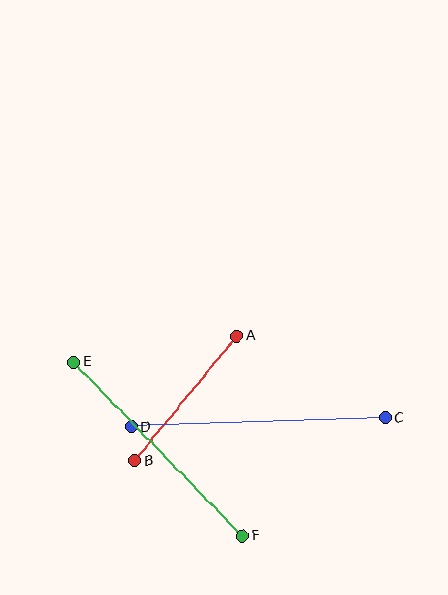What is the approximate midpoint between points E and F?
The midpoint is at approximately (158, 449) pixels.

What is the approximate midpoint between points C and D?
The midpoint is at approximately (258, 422) pixels.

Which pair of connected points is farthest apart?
Points C and D are farthest apart.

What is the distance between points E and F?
The distance is approximately 242 pixels.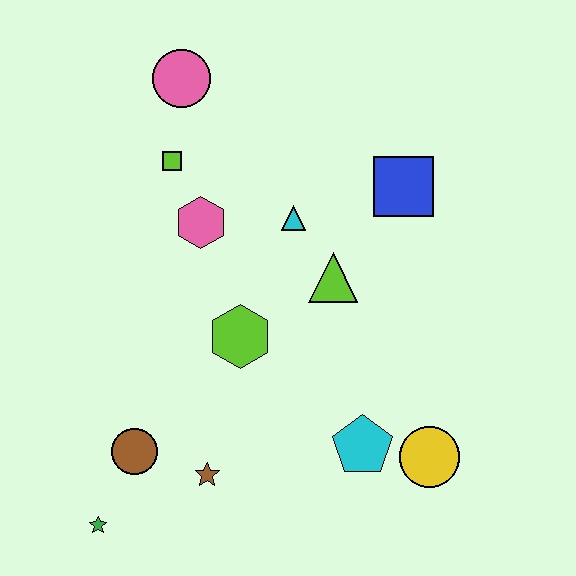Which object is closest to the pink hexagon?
The lime square is closest to the pink hexagon.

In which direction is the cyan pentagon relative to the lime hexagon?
The cyan pentagon is to the right of the lime hexagon.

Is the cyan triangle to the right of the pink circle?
Yes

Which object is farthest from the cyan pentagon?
The pink circle is farthest from the cyan pentagon.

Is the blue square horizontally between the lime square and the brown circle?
No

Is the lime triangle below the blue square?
Yes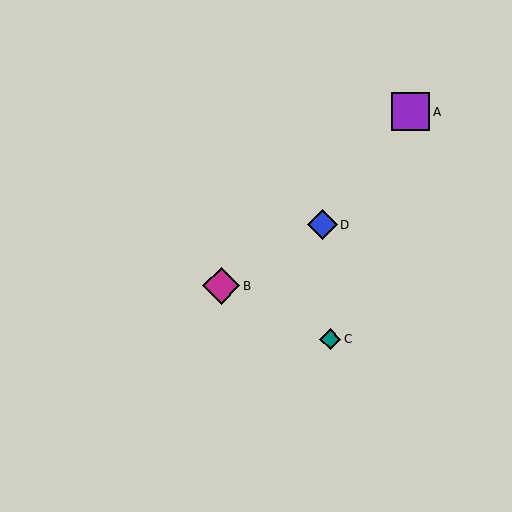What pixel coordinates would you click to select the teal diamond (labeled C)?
Click at (330, 339) to select the teal diamond C.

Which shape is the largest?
The purple square (labeled A) is the largest.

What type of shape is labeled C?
Shape C is a teal diamond.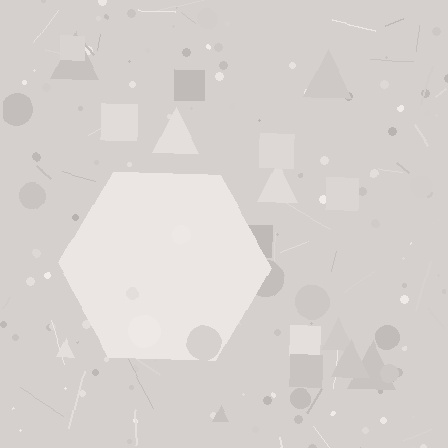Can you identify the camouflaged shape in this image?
The camouflaged shape is a hexagon.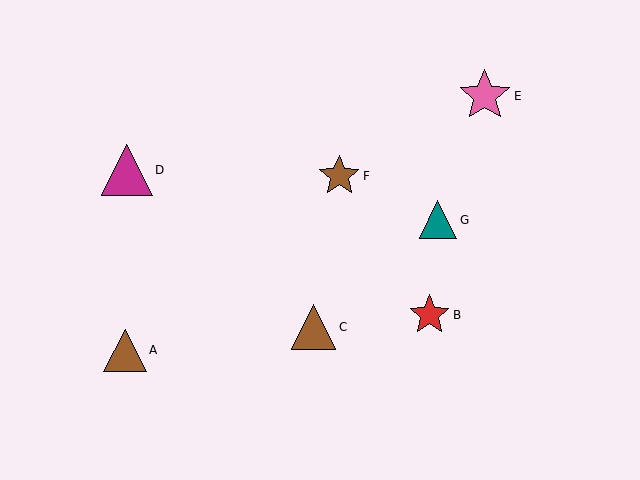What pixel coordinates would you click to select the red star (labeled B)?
Click at (429, 315) to select the red star B.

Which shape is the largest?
The pink star (labeled E) is the largest.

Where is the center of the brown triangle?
The center of the brown triangle is at (313, 327).